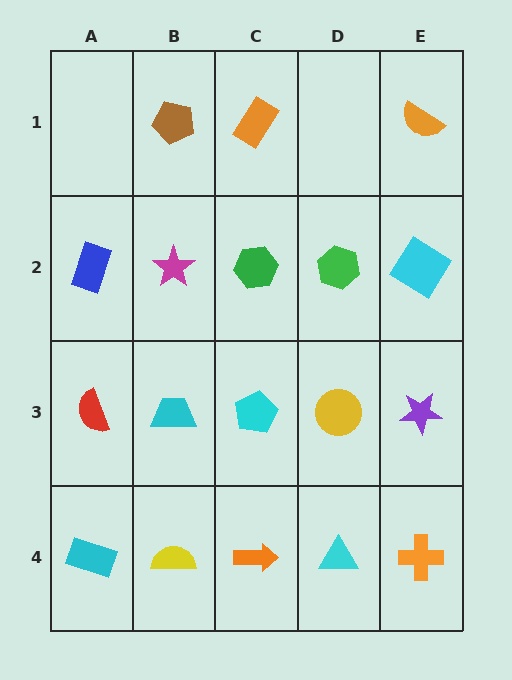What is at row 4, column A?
A cyan rectangle.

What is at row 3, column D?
A yellow circle.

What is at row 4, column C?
An orange arrow.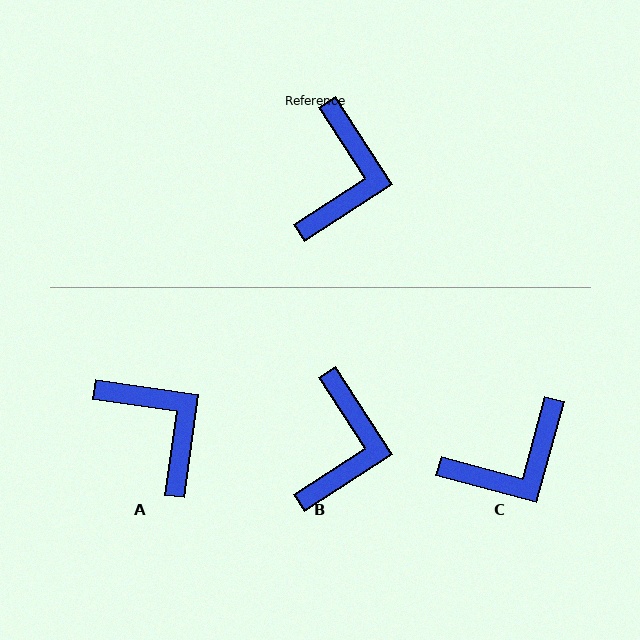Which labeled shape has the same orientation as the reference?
B.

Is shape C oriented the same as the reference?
No, it is off by about 48 degrees.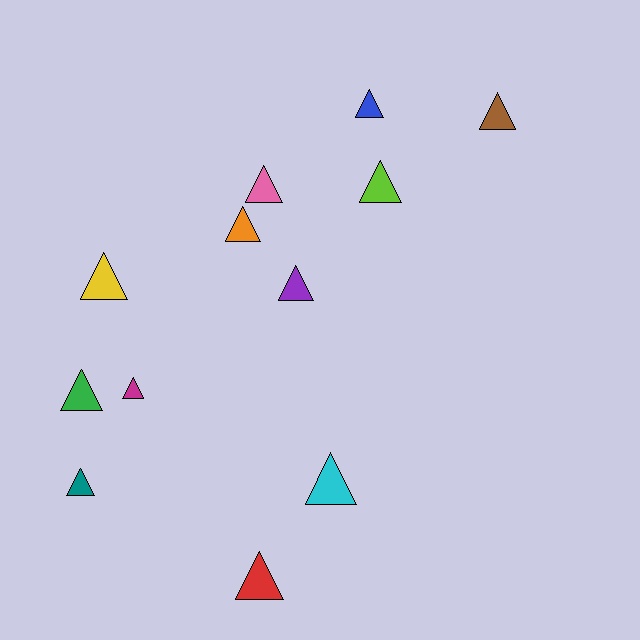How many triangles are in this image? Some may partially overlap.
There are 12 triangles.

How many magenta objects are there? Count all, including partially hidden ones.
There is 1 magenta object.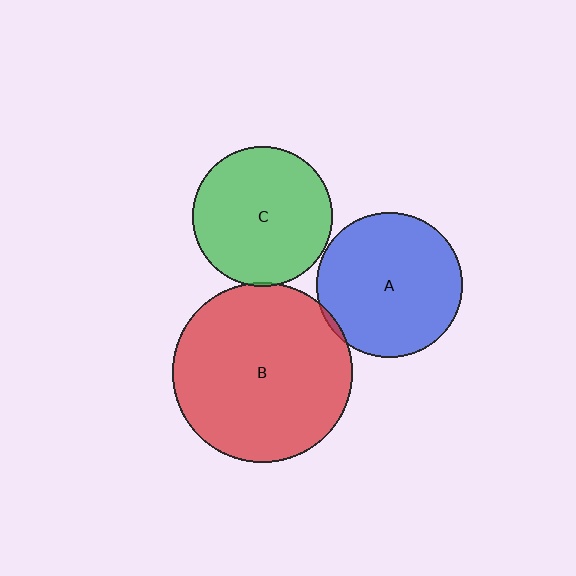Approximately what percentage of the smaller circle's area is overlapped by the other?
Approximately 5%.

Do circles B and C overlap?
Yes.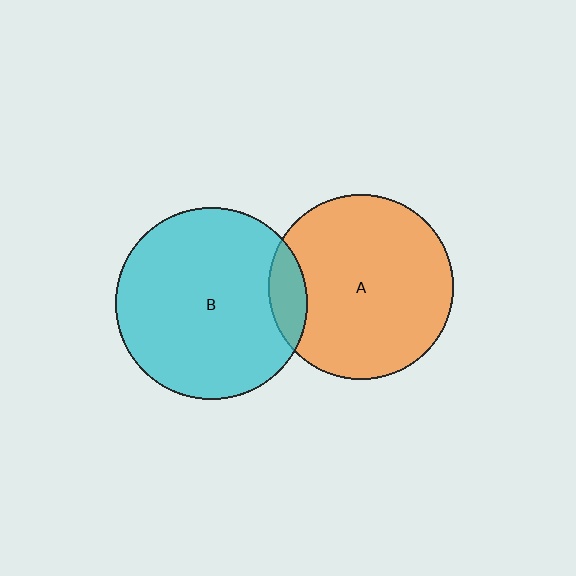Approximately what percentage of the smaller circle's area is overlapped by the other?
Approximately 10%.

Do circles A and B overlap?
Yes.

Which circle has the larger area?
Circle B (cyan).